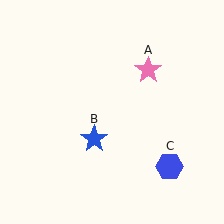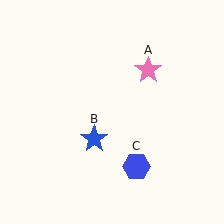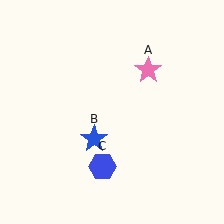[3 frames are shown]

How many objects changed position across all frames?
1 object changed position: blue hexagon (object C).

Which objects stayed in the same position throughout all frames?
Pink star (object A) and blue star (object B) remained stationary.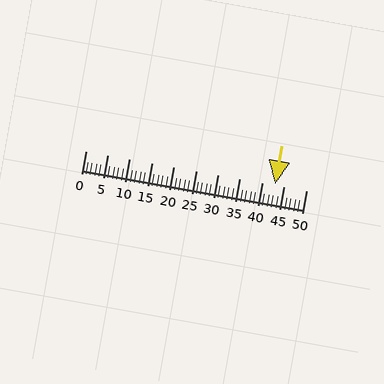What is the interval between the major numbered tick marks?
The major tick marks are spaced 5 units apart.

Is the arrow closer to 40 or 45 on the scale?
The arrow is closer to 45.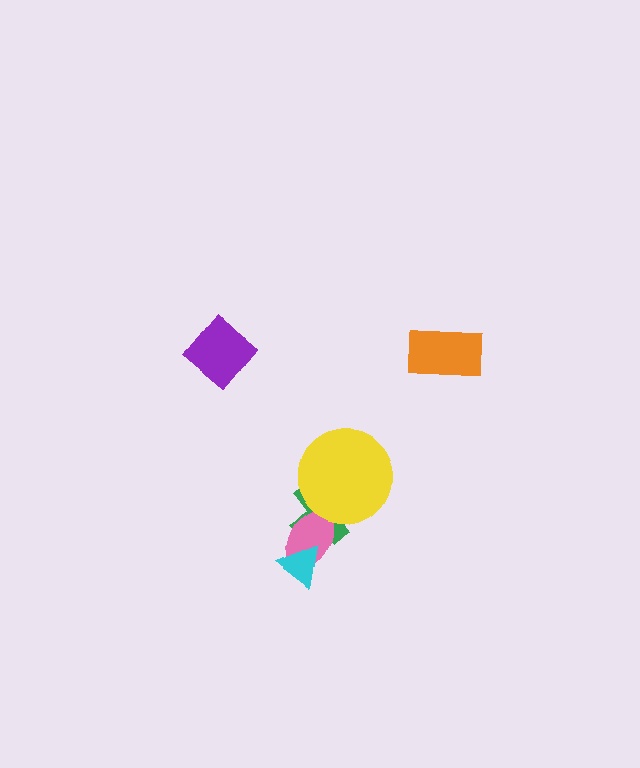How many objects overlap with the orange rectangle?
0 objects overlap with the orange rectangle.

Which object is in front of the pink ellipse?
The cyan triangle is in front of the pink ellipse.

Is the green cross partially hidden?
Yes, it is partially covered by another shape.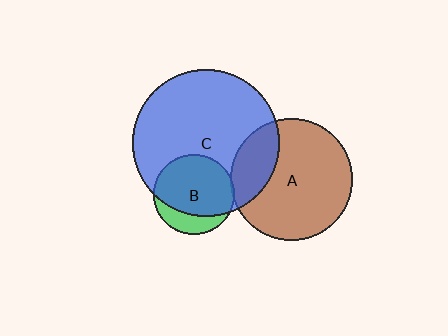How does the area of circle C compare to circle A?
Approximately 1.5 times.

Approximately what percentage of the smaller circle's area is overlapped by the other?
Approximately 25%.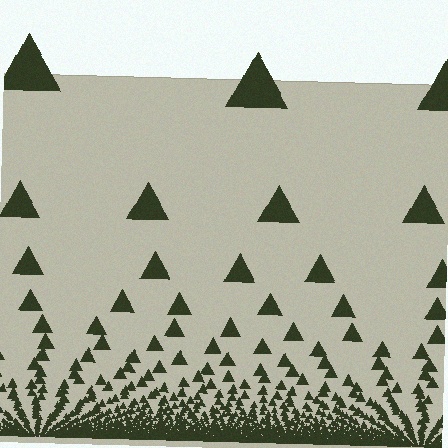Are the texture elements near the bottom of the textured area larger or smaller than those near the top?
Smaller. The gradient is inverted — elements near the bottom are smaller and denser.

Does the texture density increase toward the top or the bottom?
Density increases toward the bottom.